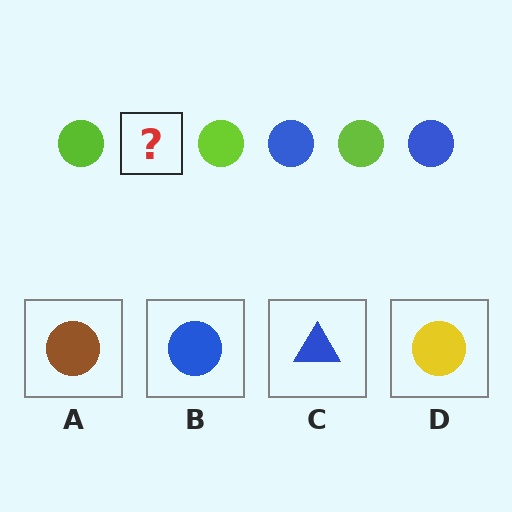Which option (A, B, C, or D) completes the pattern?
B.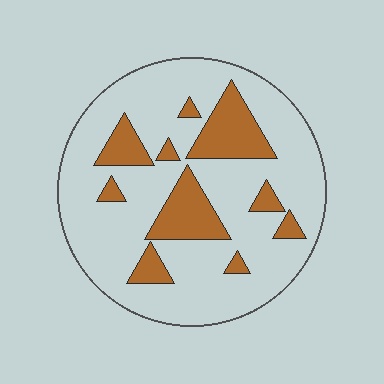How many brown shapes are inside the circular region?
10.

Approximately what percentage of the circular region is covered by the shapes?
Approximately 20%.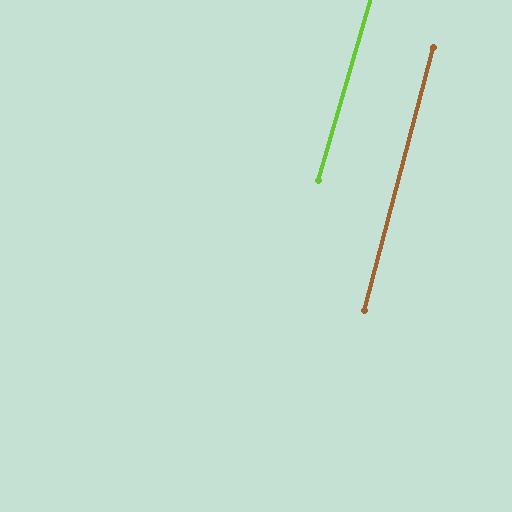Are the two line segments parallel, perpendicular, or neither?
Parallel — their directions differ by only 1.4°.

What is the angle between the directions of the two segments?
Approximately 1 degree.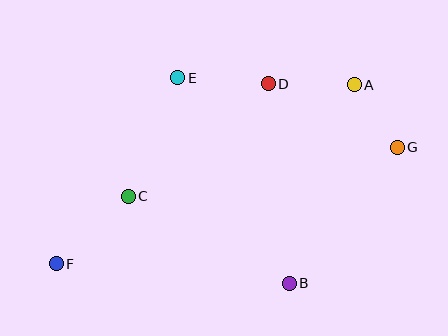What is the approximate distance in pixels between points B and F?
The distance between B and F is approximately 234 pixels.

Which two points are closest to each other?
Points A and G are closest to each other.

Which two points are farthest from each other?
Points F and G are farthest from each other.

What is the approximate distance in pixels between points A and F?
The distance between A and F is approximately 348 pixels.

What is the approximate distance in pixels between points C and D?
The distance between C and D is approximately 179 pixels.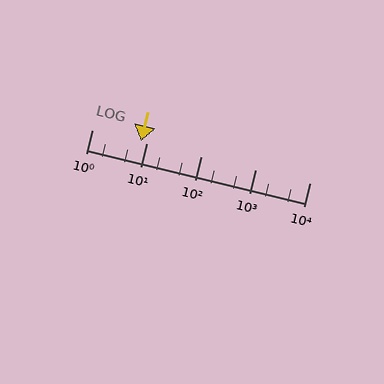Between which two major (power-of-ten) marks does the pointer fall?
The pointer is between 1 and 10.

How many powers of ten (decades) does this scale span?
The scale spans 4 decades, from 1 to 10000.